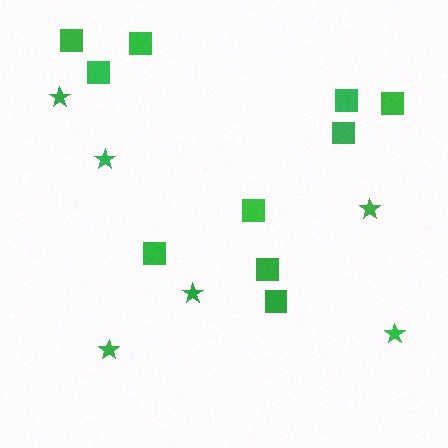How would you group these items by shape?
There are 2 groups: one group of stars (6) and one group of squares (10).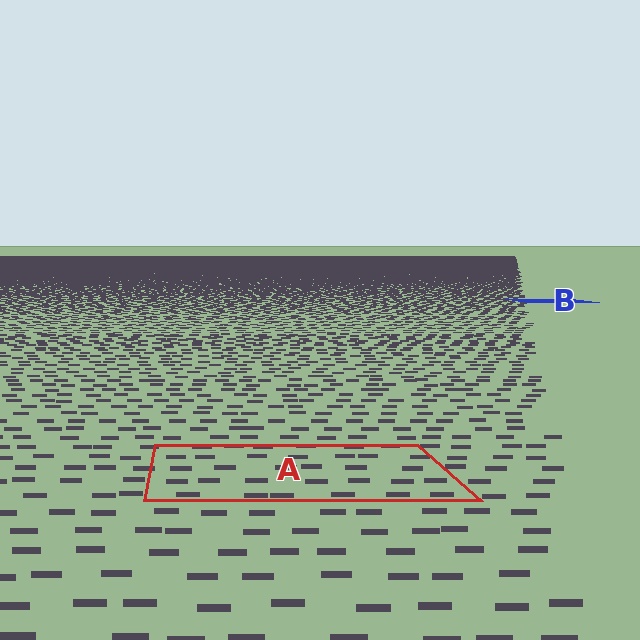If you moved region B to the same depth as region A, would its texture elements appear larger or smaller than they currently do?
They would appear larger. At a closer depth, the same texture elements are projected at a bigger on-screen size.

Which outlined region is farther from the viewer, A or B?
Region B is farther from the viewer — the texture elements inside it appear smaller and more densely packed.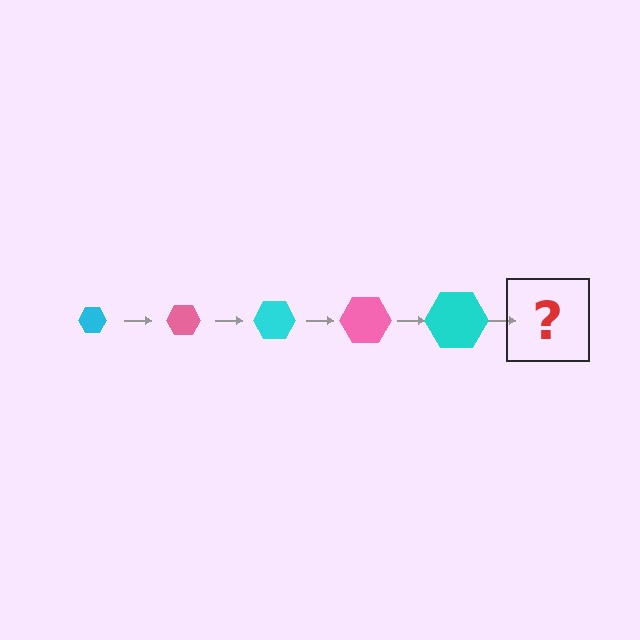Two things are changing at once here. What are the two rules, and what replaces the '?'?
The two rules are that the hexagon grows larger each step and the color cycles through cyan and pink. The '?' should be a pink hexagon, larger than the previous one.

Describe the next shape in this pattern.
It should be a pink hexagon, larger than the previous one.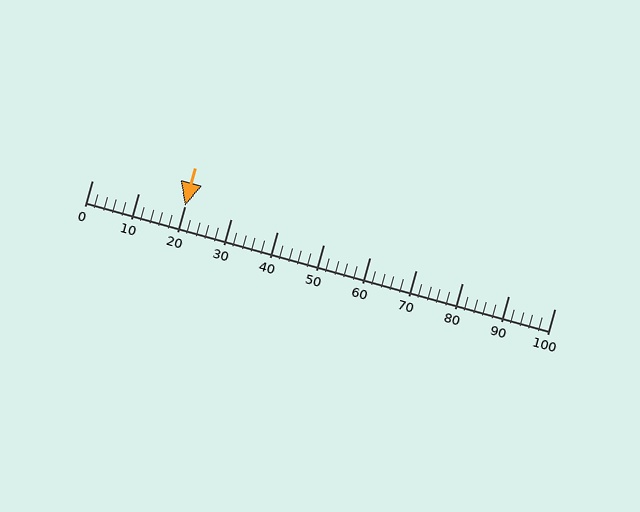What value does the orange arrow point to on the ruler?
The orange arrow points to approximately 20.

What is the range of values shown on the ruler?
The ruler shows values from 0 to 100.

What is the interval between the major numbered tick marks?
The major tick marks are spaced 10 units apart.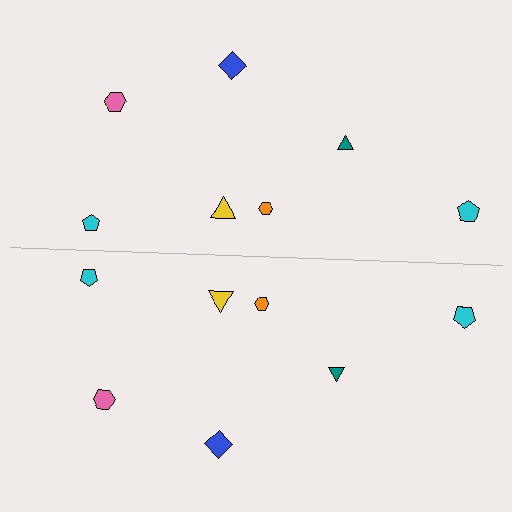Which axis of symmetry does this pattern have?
The pattern has a horizontal axis of symmetry running through the center of the image.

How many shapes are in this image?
There are 14 shapes in this image.